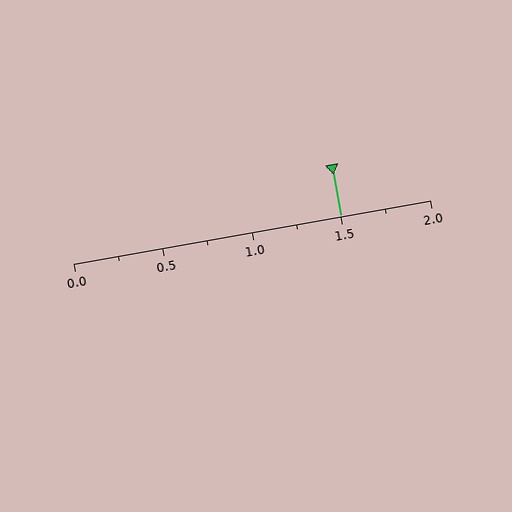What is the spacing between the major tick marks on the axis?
The major ticks are spaced 0.5 apart.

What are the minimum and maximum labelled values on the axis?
The axis runs from 0.0 to 2.0.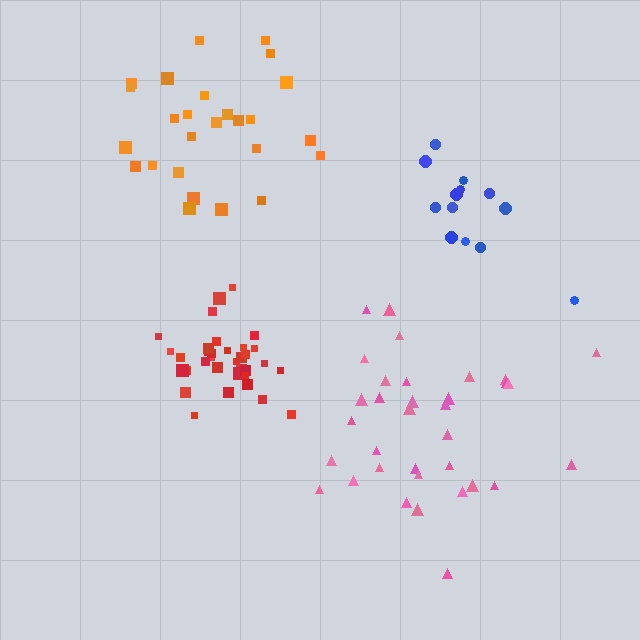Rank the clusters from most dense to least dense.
red, pink, orange, blue.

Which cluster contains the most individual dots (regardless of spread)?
Red (35).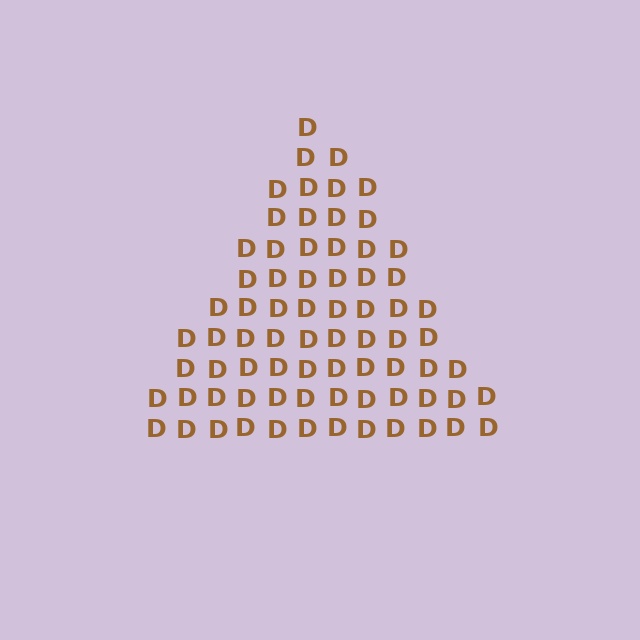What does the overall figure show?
The overall figure shows a triangle.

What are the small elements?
The small elements are letter D's.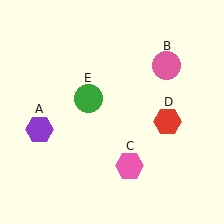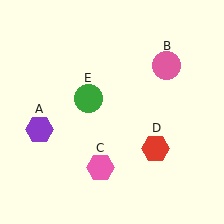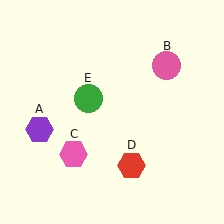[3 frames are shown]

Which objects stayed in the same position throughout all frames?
Purple hexagon (object A) and pink circle (object B) and green circle (object E) remained stationary.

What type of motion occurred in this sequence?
The pink hexagon (object C), red hexagon (object D) rotated clockwise around the center of the scene.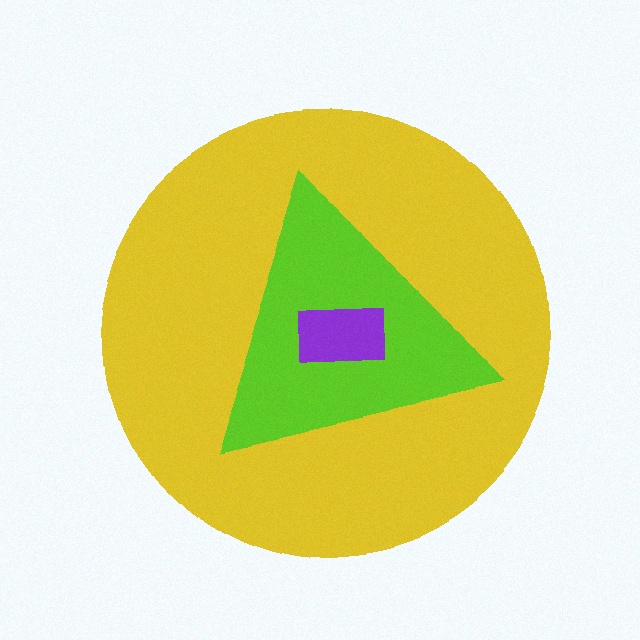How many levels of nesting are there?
3.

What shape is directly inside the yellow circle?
The lime triangle.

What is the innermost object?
The purple rectangle.